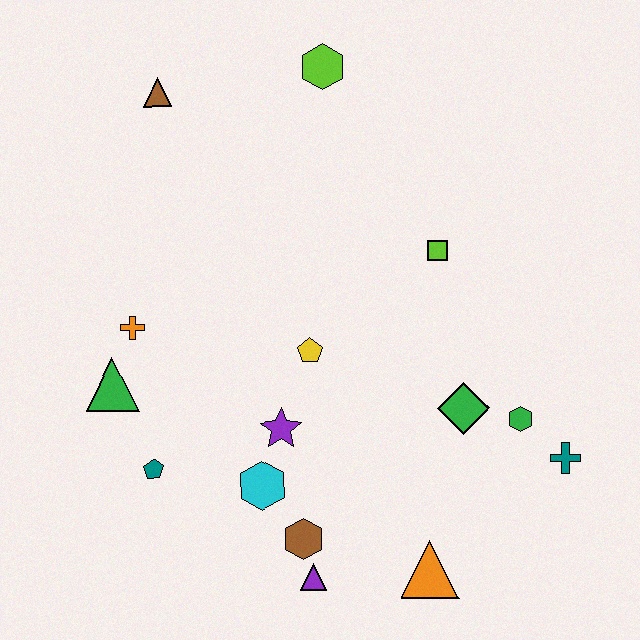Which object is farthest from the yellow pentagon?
The brown triangle is farthest from the yellow pentagon.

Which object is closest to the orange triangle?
The purple triangle is closest to the orange triangle.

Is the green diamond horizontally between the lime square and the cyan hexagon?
No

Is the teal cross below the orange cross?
Yes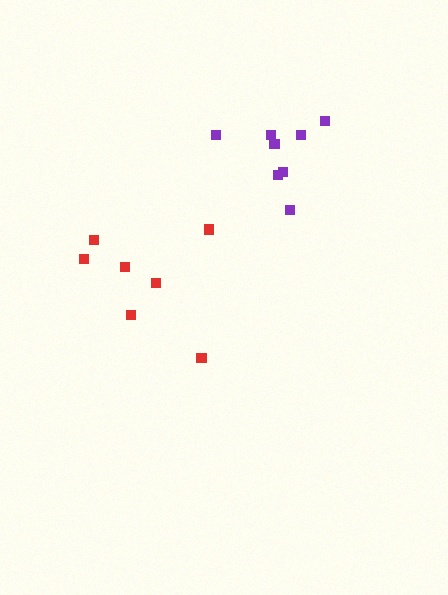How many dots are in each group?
Group 1: 7 dots, Group 2: 8 dots (15 total).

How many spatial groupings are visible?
There are 2 spatial groupings.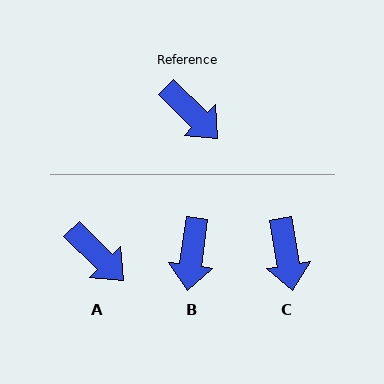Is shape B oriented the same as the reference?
No, it is off by about 53 degrees.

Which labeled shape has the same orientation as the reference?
A.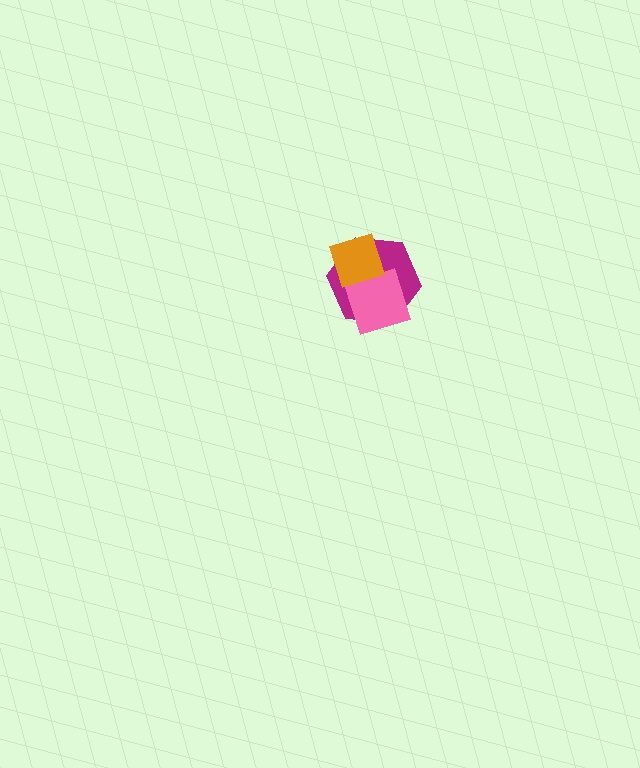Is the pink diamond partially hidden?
Yes, it is partially covered by another shape.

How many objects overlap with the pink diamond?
2 objects overlap with the pink diamond.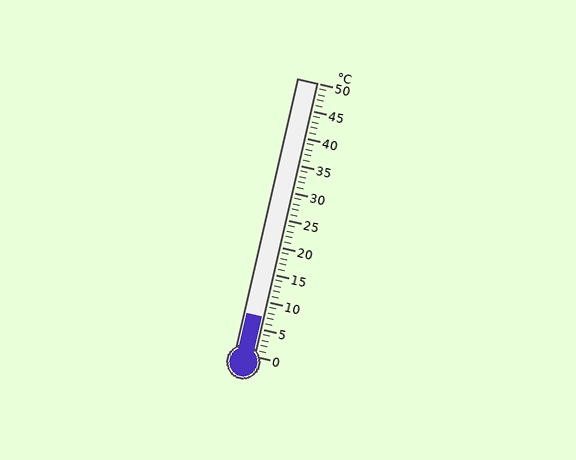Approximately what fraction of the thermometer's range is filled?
The thermometer is filled to approximately 15% of its range.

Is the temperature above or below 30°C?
The temperature is below 30°C.